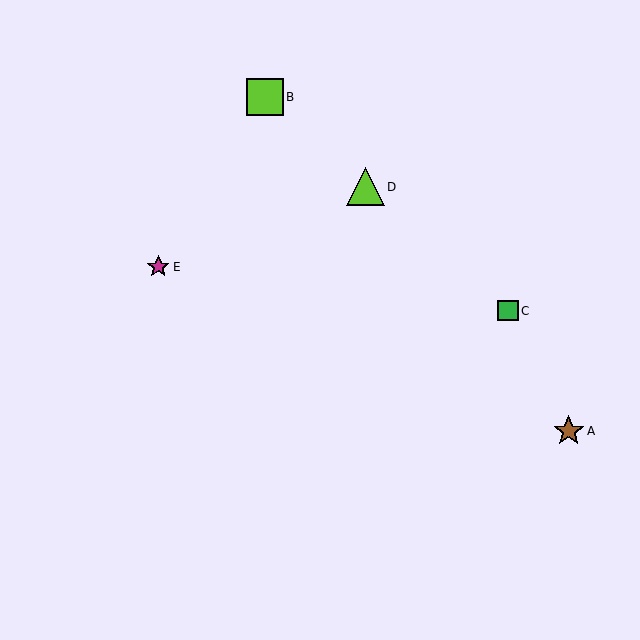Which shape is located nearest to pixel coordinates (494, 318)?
The green square (labeled C) at (508, 311) is nearest to that location.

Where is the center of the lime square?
The center of the lime square is at (265, 97).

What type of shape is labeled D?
Shape D is a lime triangle.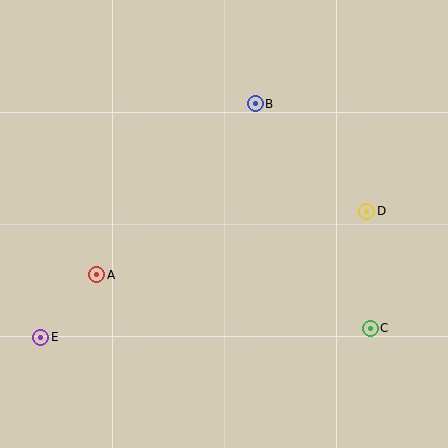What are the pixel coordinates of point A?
Point A is at (97, 275).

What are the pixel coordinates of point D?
Point D is at (367, 211).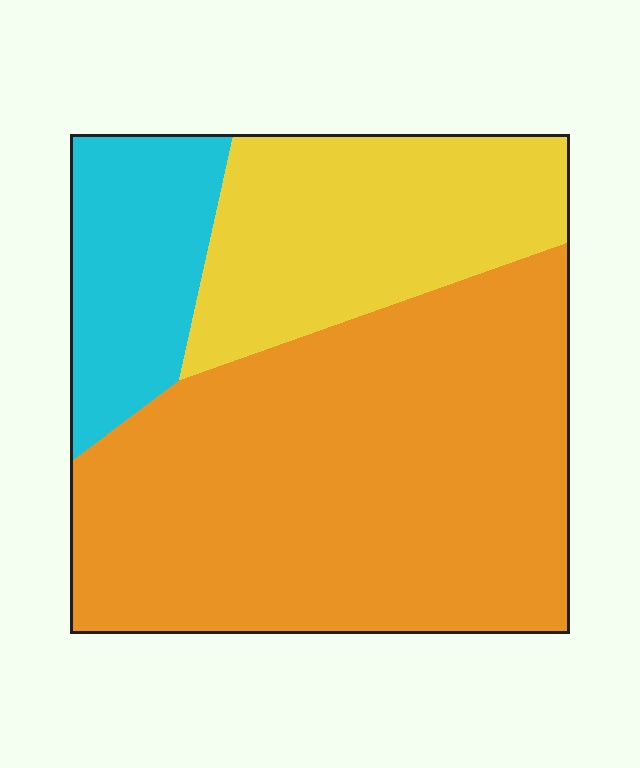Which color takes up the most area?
Orange, at roughly 60%.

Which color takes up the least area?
Cyan, at roughly 15%.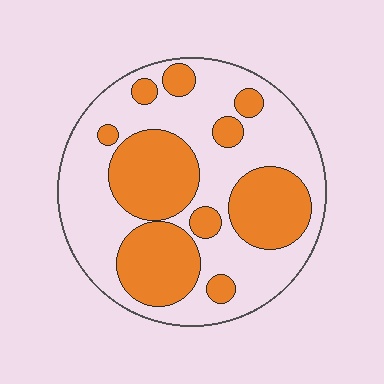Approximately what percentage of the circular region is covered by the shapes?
Approximately 40%.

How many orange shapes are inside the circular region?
10.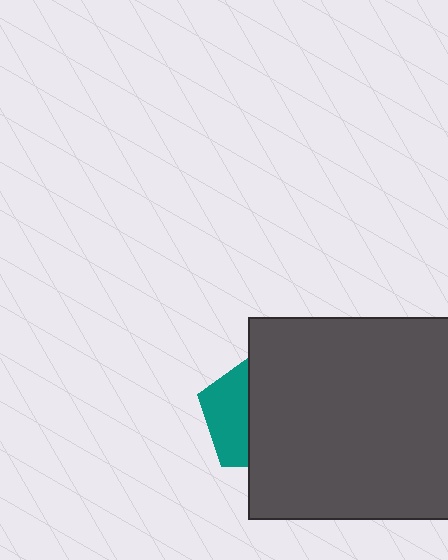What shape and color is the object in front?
The object in front is a dark gray square.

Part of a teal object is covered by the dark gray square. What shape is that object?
It is a pentagon.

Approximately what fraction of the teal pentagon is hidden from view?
Roughly 63% of the teal pentagon is hidden behind the dark gray square.